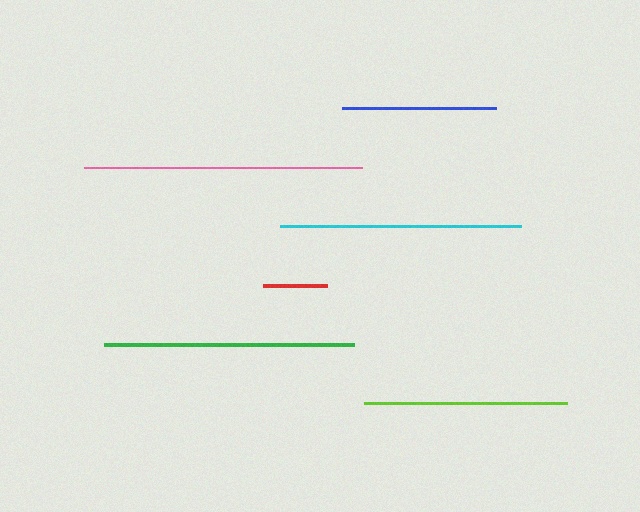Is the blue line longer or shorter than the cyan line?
The cyan line is longer than the blue line.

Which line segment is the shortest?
The red line is the shortest at approximately 64 pixels.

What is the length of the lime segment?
The lime segment is approximately 203 pixels long.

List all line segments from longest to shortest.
From longest to shortest: pink, green, cyan, lime, blue, red.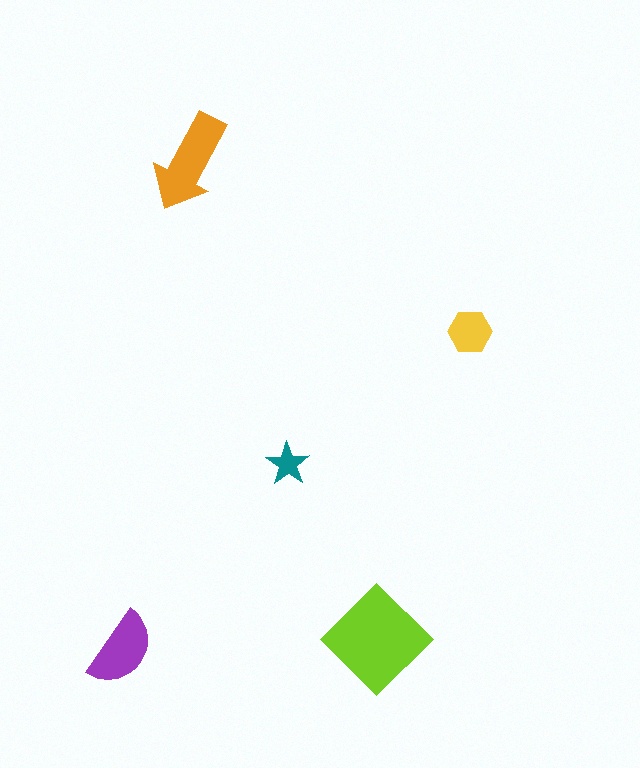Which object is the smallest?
The teal star.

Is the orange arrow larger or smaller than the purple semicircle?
Larger.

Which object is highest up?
The orange arrow is topmost.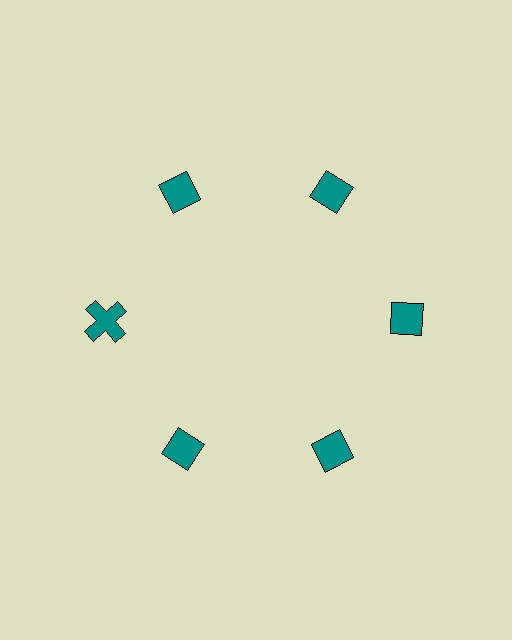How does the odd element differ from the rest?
It has a different shape: cross instead of diamond.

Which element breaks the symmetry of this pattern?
The teal cross at roughly the 9 o'clock position breaks the symmetry. All other shapes are teal diamonds.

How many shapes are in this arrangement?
There are 6 shapes arranged in a ring pattern.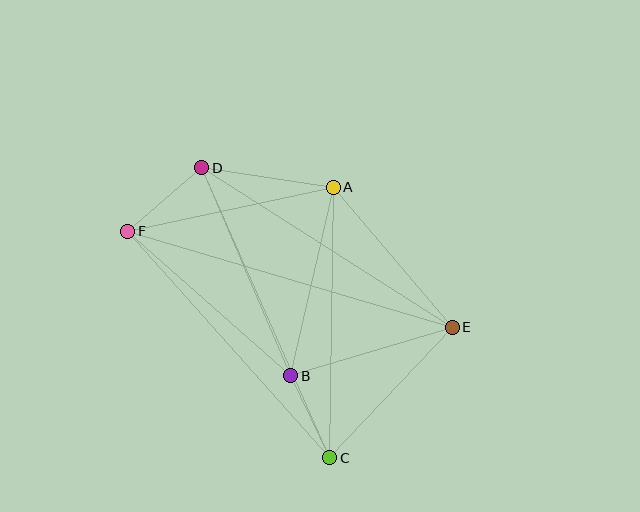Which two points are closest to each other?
Points B and C are closest to each other.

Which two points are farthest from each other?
Points E and F are farthest from each other.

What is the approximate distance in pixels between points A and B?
The distance between A and B is approximately 193 pixels.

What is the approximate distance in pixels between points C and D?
The distance between C and D is approximately 317 pixels.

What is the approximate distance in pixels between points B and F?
The distance between B and F is approximately 218 pixels.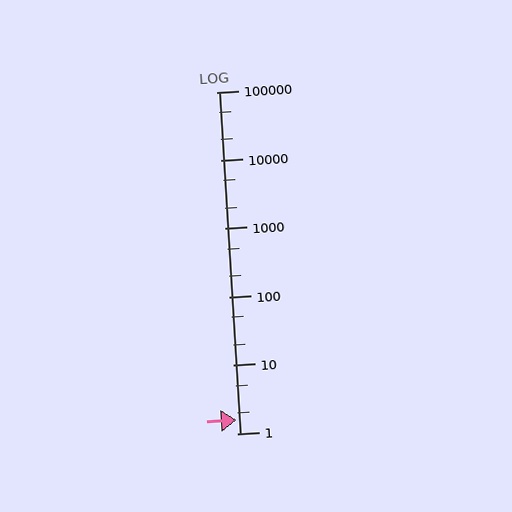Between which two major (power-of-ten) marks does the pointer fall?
The pointer is between 1 and 10.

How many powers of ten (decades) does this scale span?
The scale spans 5 decades, from 1 to 100000.